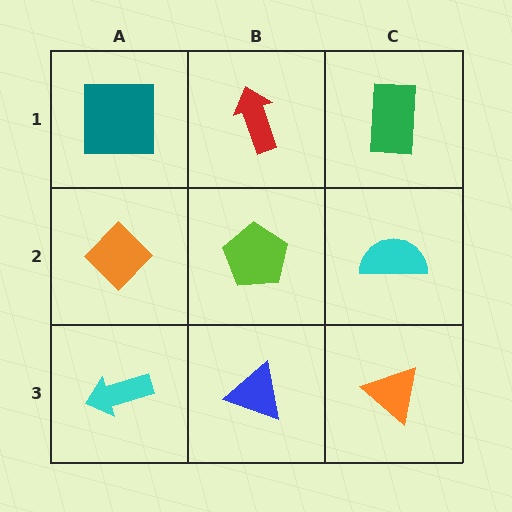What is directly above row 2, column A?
A teal square.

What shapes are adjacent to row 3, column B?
A lime pentagon (row 2, column B), a cyan arrow (row 3, column A), an orange triangle (row 3, column C).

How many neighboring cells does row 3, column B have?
3.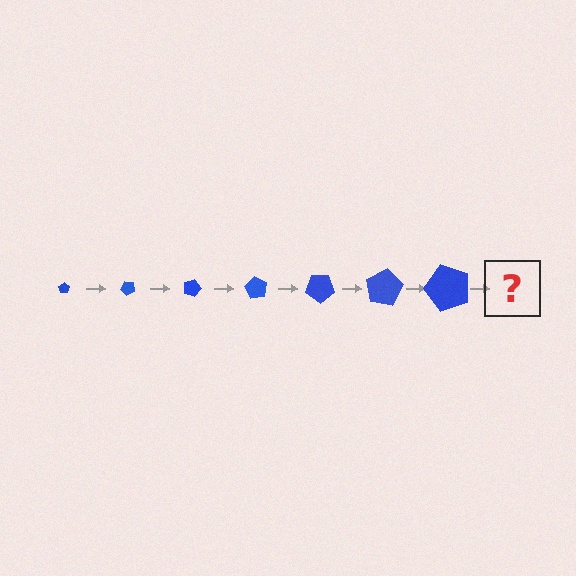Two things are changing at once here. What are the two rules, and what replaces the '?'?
The two rules are that the pentagon grows larger each step and it rotates 45 degrees each step. The '?' should be a pentagon, larger than the previous one and rotated 315 degrees from the start.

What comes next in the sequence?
The next element should be a pentagon, larger than the previous one and rotated 315 degrees from the start.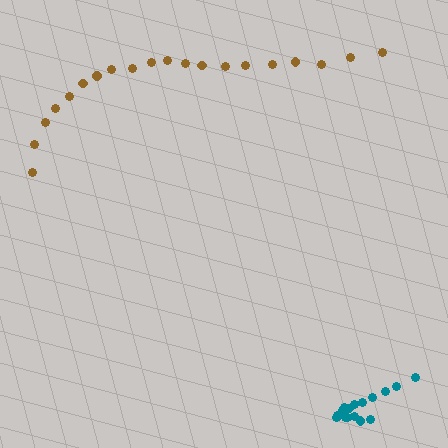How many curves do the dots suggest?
There are 2 distinct paths.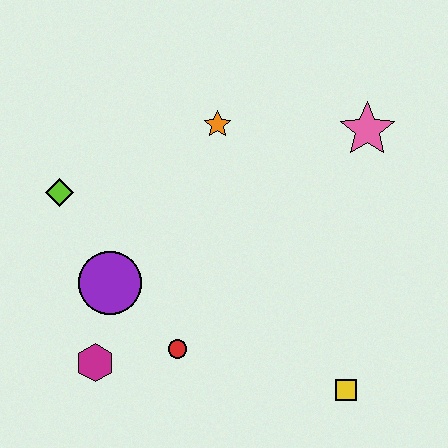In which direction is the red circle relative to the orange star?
The red circle is below the orange star.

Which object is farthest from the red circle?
The pink star is farthest from the red circle.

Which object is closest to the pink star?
The orange star is closest to the pink star.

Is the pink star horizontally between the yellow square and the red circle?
No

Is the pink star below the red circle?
No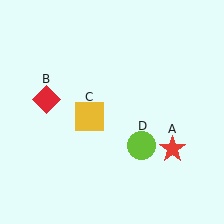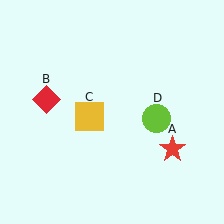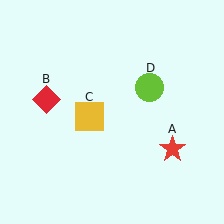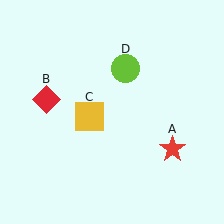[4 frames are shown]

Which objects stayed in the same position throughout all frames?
Red star (object A) and red diamond (object B) and yellow square (object C) remained stationary.